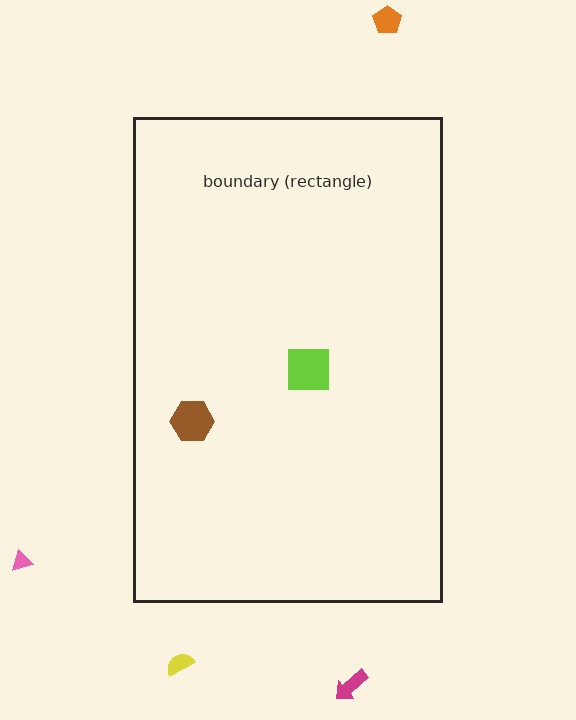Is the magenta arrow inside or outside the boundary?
Outside.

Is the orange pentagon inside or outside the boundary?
Outside.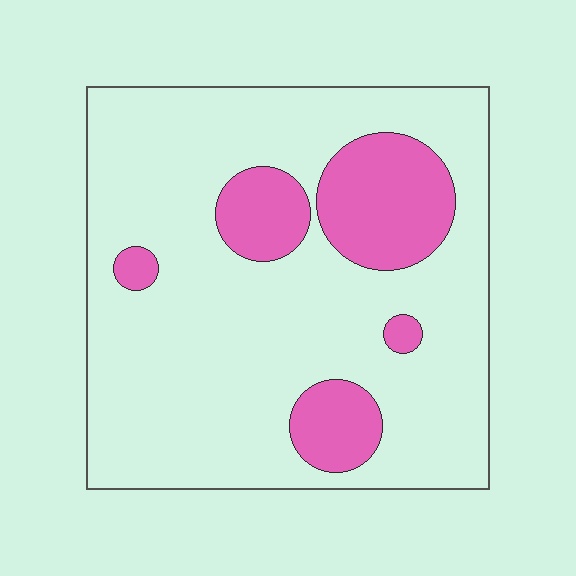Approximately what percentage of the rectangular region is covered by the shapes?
Approximately 20%.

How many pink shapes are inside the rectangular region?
5.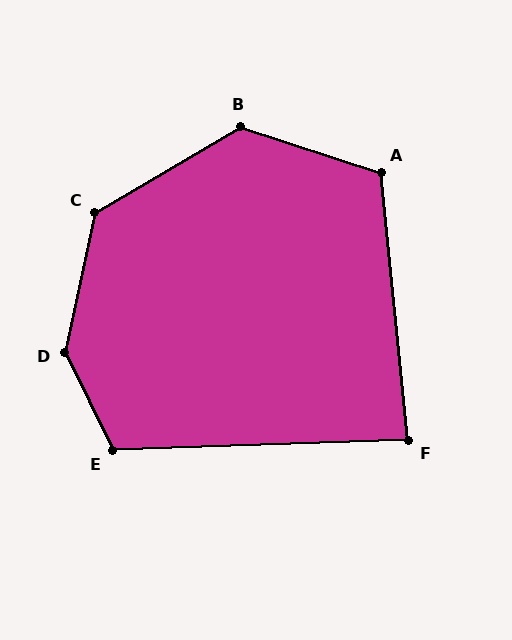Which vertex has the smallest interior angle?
F, at approximately 86 degrees.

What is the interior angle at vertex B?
Approximately 132 degrees (obtuse).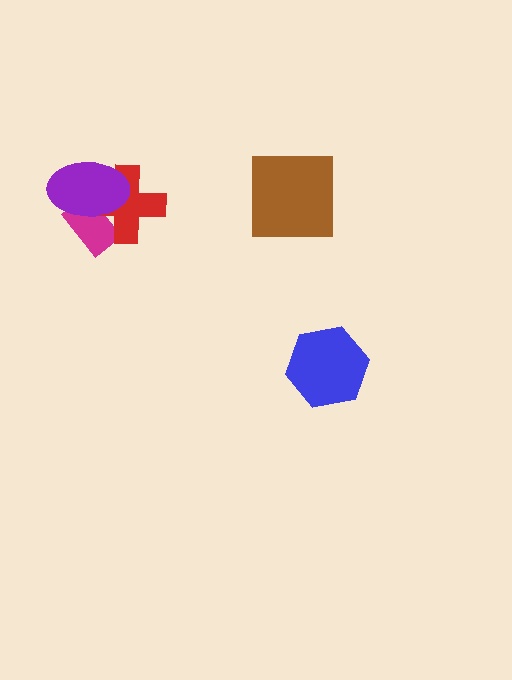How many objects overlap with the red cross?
2 objects overlap with the red cross.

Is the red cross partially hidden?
Yes, it is partially covered by another shape.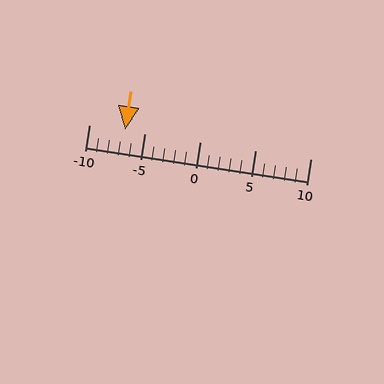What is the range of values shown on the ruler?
The ruler shows values from -10 to 10.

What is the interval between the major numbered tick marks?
The major tick marks are spaced 5 units apart.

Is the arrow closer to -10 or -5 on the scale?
The arrow is closer to -5.